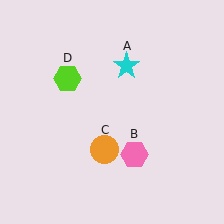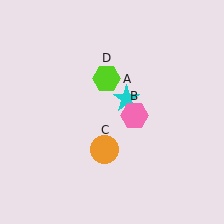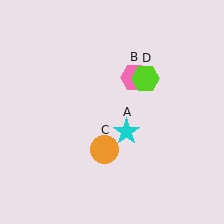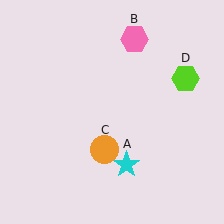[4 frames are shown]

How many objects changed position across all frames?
3 objects changed position: cyan star (object A), pink hexagon (object B), lime hexagon (object D).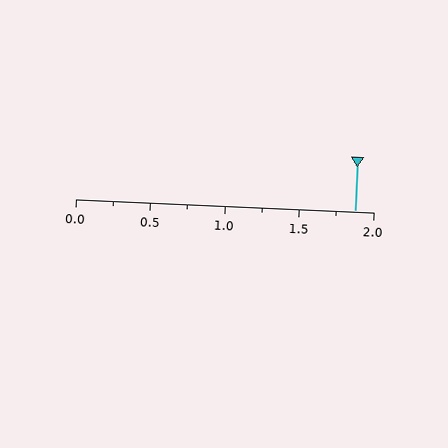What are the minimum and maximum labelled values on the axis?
The axis runs from 0.0 to 2.0.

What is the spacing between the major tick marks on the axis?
The major ticks are spaced 0.5 apart.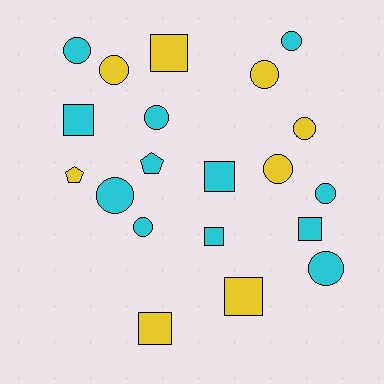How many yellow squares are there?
There are 3 yellow squares.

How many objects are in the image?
There are 20 objects.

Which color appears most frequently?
Cyan, with 12 objects.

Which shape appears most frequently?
Circle, with 11 objects.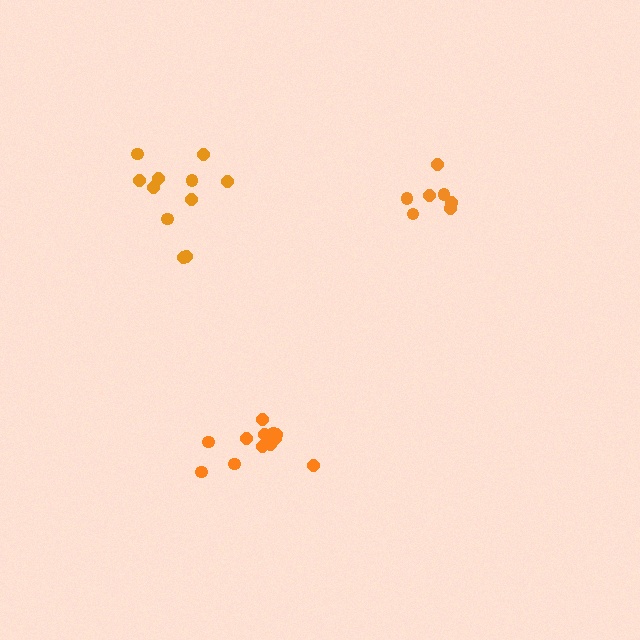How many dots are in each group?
Group 1: 12 dots, Group 2: 11 dots, Group 3: 7 dots (30 total).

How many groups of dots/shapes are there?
There are 3 groups.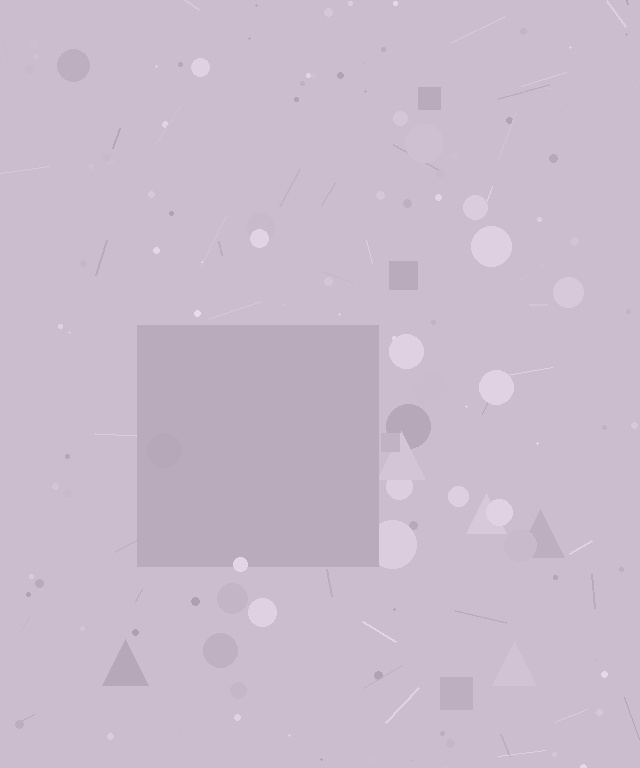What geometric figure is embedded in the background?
A square is embedded in the background.